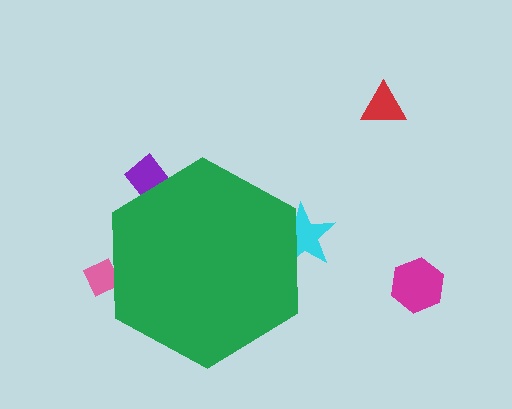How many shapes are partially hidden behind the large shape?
3 shapes are partially hidden.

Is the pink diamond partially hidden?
Yes, the pink diamond is partially hidden behind the green hexagon.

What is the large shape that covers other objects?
A green hexagon.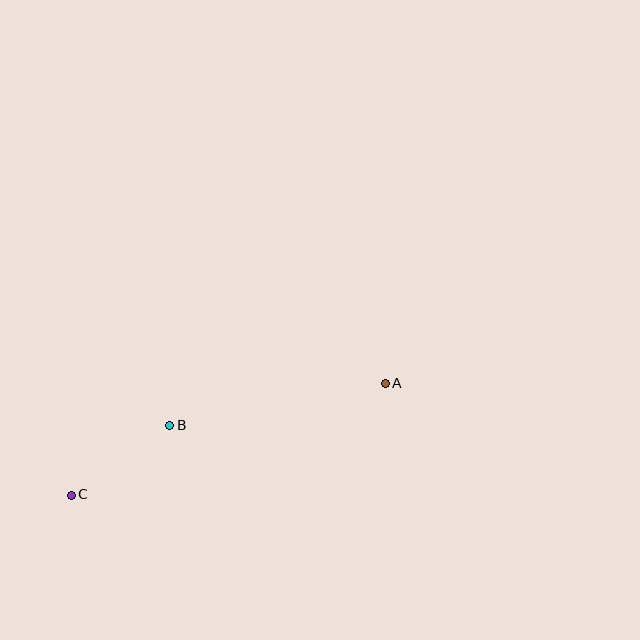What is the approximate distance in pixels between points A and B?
The distance between A and B is approximately 219 pixels.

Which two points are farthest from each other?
Points A and C are farthest from each other.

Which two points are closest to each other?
Points B and C are closest to each other.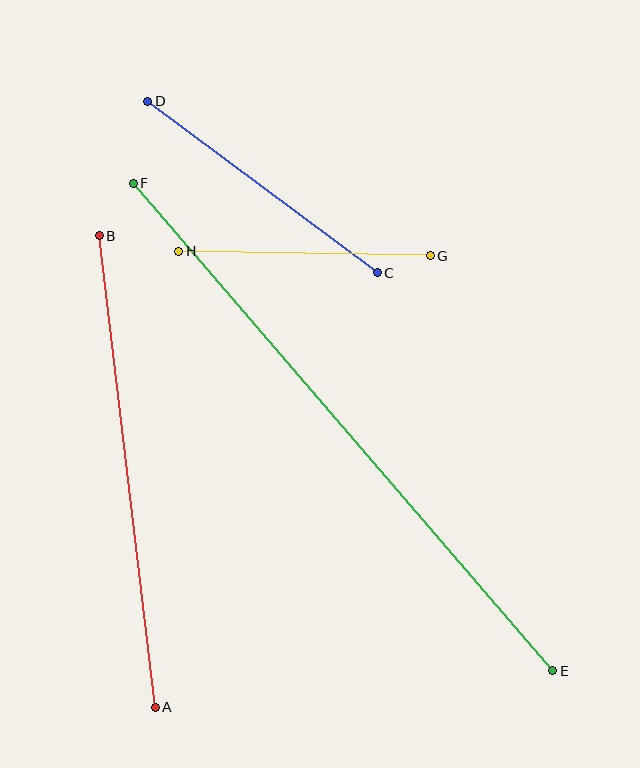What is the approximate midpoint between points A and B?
The midpoint is at approximately (127, 471) pixels.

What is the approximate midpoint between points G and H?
The midpoint is at approximately (305, 253) pixels.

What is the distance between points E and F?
The distance is approximately 643 pixels.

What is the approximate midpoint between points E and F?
The midpoint is at approximately (343, 427) pixels.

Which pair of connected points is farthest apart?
Points E and F are farthest apart.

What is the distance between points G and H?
The distance is approximately 252 pixels.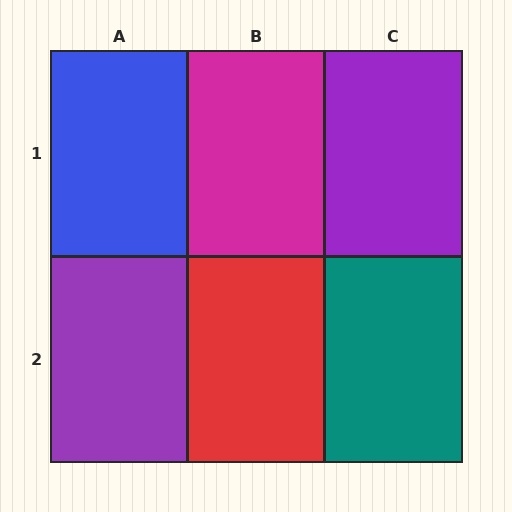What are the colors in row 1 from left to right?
Blue, magenta, purple.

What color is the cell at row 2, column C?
Teal.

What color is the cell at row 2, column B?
Red.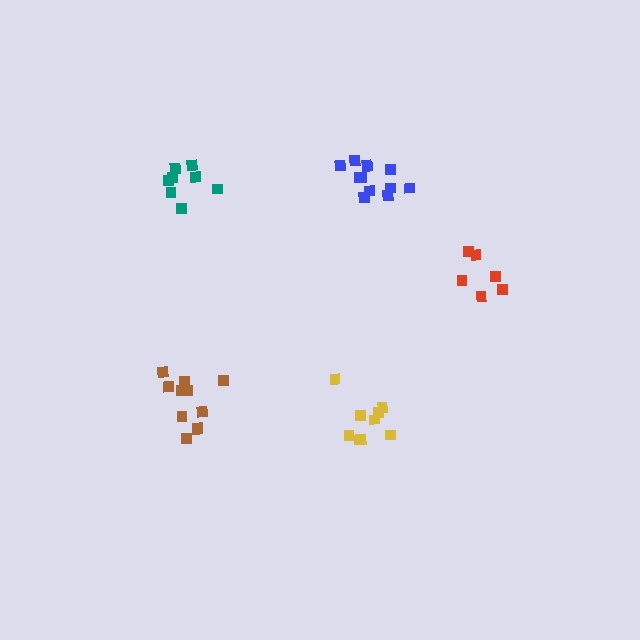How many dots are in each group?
Group 1: 12 dots, Group 2: 9 dots, Group 3: 8 dots, Group 4: 11 dots, Group 5: 6 dots (46 total).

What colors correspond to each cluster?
The clusters are colored: blue, yellow, teal, brown, red.